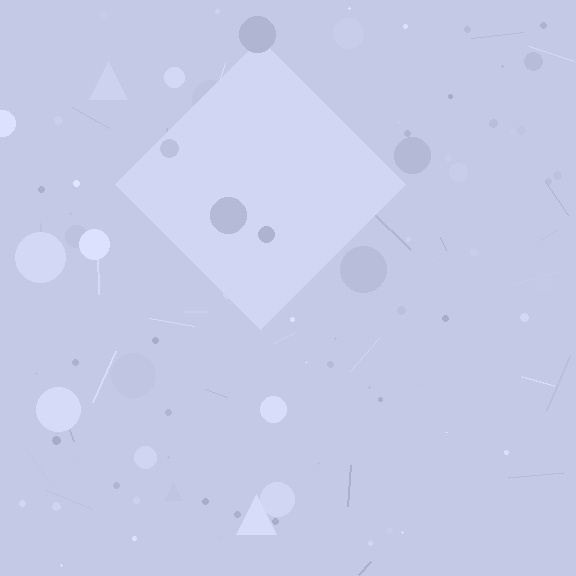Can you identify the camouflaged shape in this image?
The camouflaged shape is a diamond.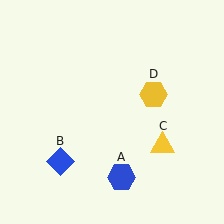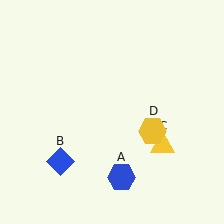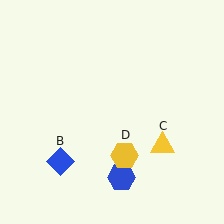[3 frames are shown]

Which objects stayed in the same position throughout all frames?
Blue hexagon (object A) and blue diamond (object B) and yellow triangle (object C) remained stationary.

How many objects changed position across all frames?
1 object changed position: yellow hexagon (object D).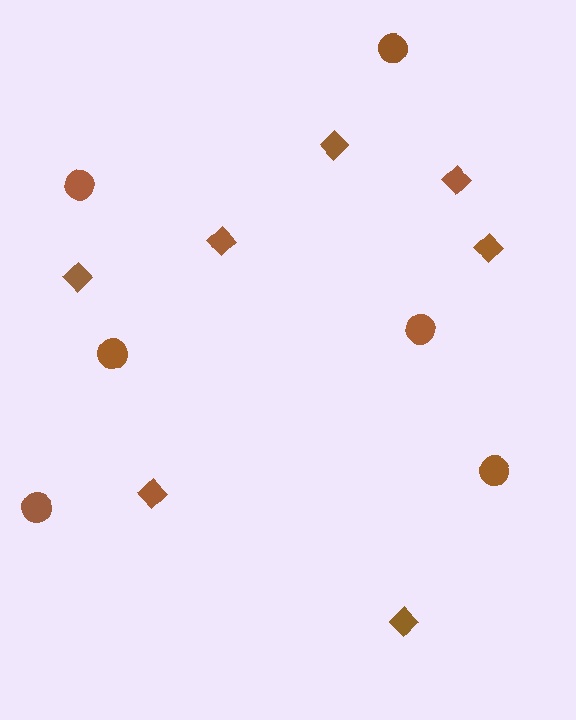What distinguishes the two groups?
There are 2 groups: one group of diamonds (7) and one group of circles (6).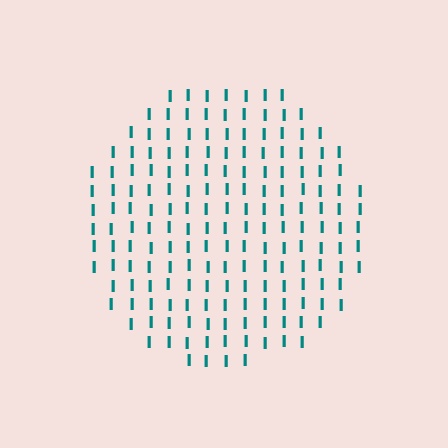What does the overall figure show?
The overall figure shows a circle.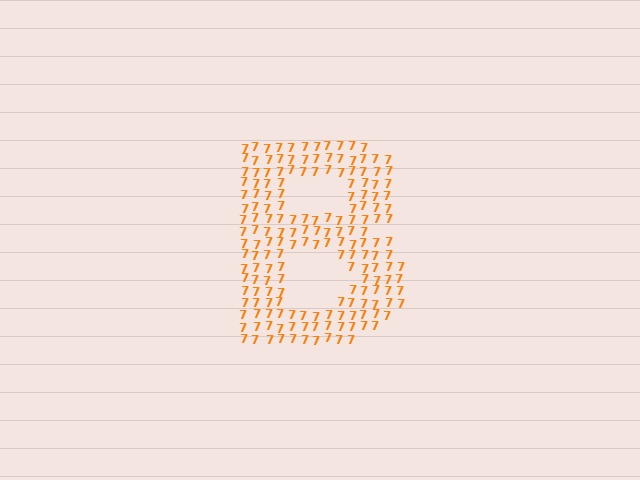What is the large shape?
The large shape is the letter B.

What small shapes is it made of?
It is made of small digit 7's.